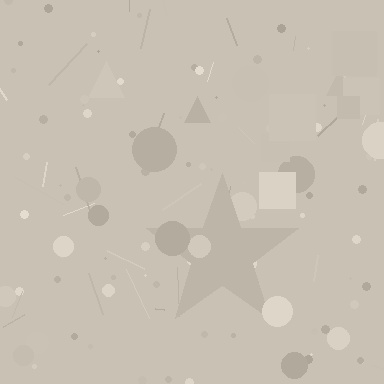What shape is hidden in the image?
A star is hidden in the image.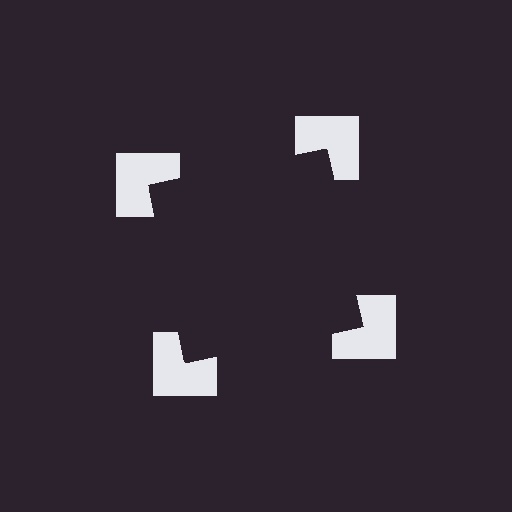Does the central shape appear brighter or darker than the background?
It typically appears slightly darker than the background, even though no actual brightness change is drawn.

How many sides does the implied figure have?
4 sides.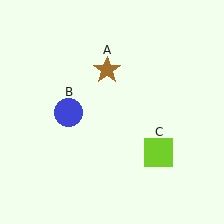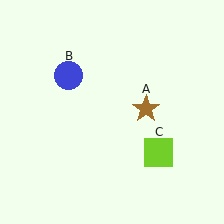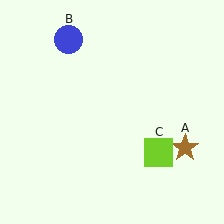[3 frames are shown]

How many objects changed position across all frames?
2 objects changed position: brown star (object A), blue circle (object B).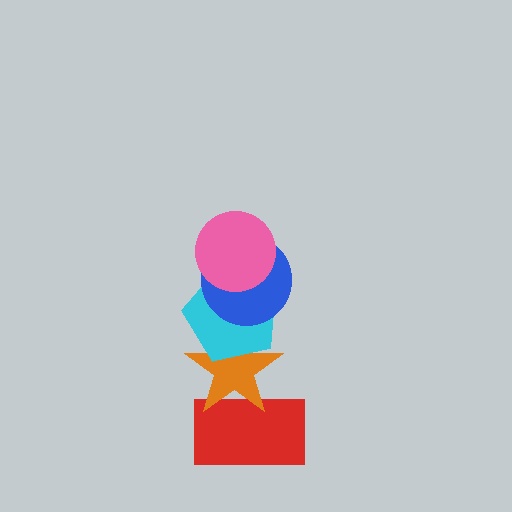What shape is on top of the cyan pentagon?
The blue circle is on top of the cyan pentagon.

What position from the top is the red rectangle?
The red rectangle is 5th from the top.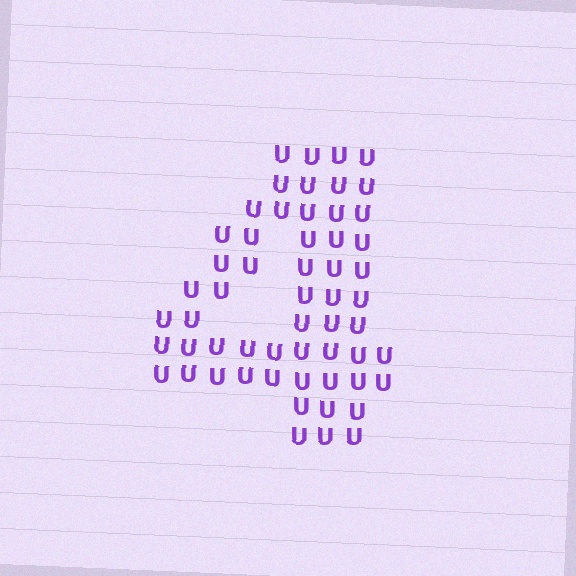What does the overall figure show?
The overall figure shows the digit 4.